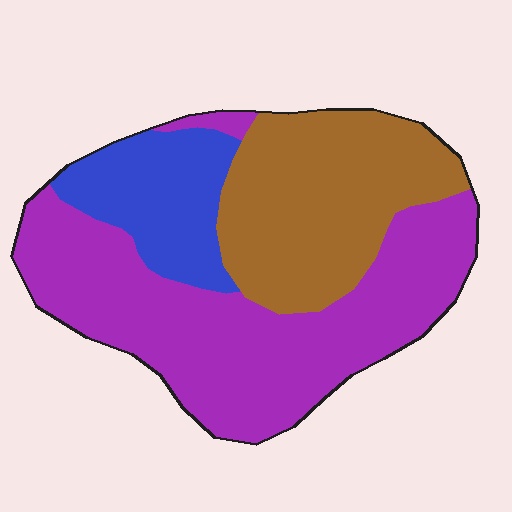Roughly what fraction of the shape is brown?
Brown covers around 30% of the shape.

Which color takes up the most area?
Purple, at roughly 50%.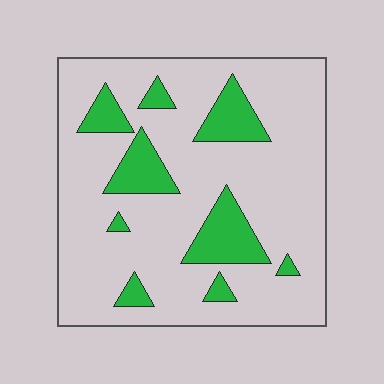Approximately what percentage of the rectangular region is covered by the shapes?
Approximately 20%.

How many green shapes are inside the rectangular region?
9.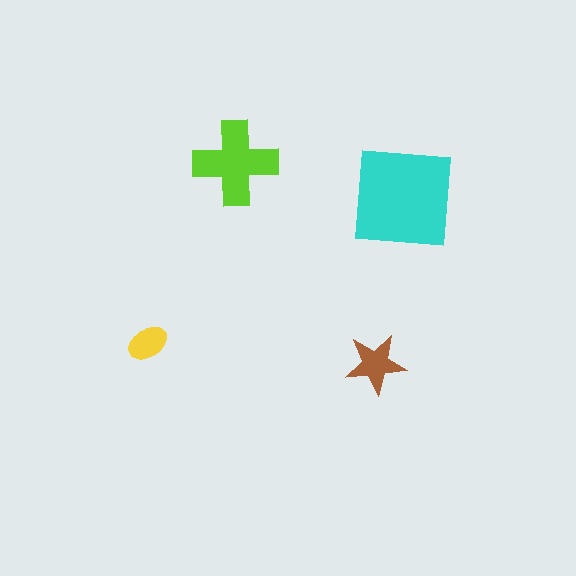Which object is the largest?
The cyan square.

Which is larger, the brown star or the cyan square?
The cyan square.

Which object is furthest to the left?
The yellow ellipse is leftmost.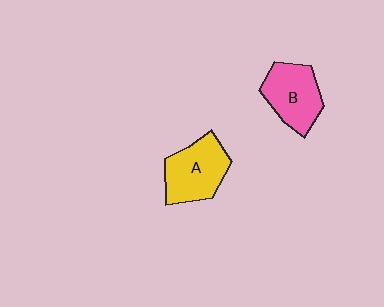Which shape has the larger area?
Shape A (yellow).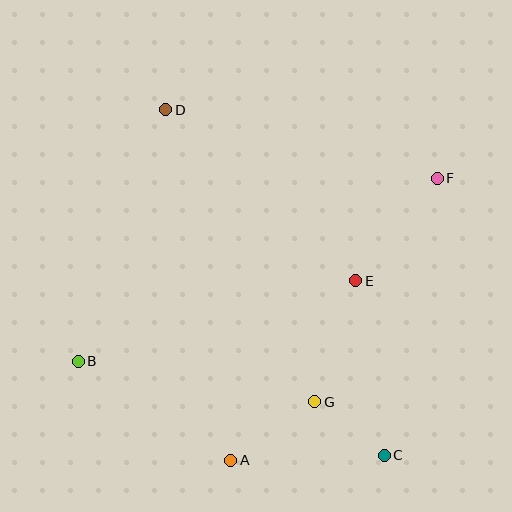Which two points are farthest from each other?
Points C and D are farthest from each other.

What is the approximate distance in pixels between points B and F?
The distance between B and F is approximately 403 pixels.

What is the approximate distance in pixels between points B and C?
The distance between B and C is approximately 320 pixels.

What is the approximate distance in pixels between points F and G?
The distance between F and G is approximately 255 pixels.